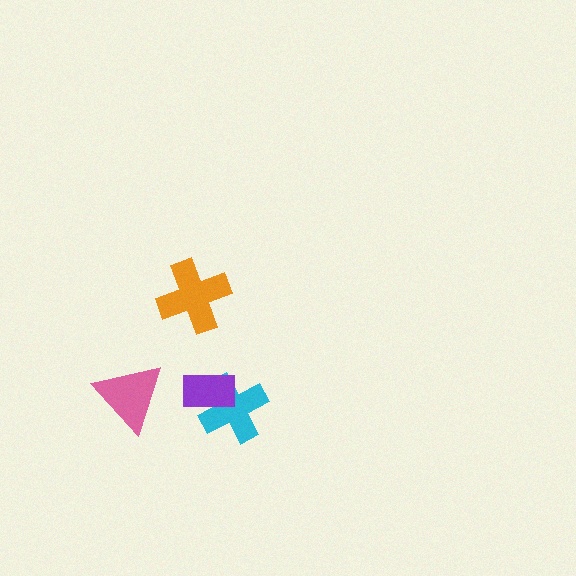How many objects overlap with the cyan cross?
1 object overlaps with the cyan cross.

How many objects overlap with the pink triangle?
0 objects overlap with the pink triangle.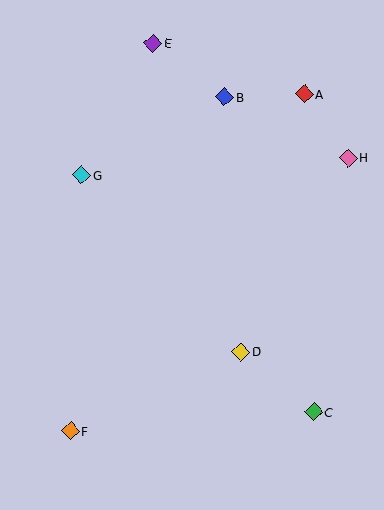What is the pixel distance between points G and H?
The distance between G and H is 268 pixels.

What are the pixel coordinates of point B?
Point B is at (225, 97).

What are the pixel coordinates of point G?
Point G is at (81, 175).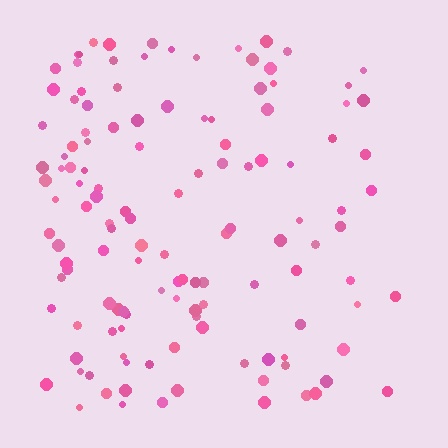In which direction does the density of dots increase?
From right to left, with the left side densest.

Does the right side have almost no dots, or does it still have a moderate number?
Still a moderate number, just noticeably fewer than the left.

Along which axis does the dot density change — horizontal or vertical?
Horizontal.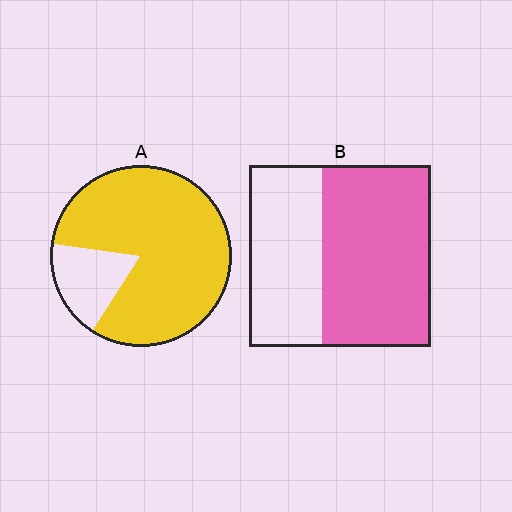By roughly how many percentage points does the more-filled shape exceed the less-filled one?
By roughly 20 percentage points (A over B).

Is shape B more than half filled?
Yes.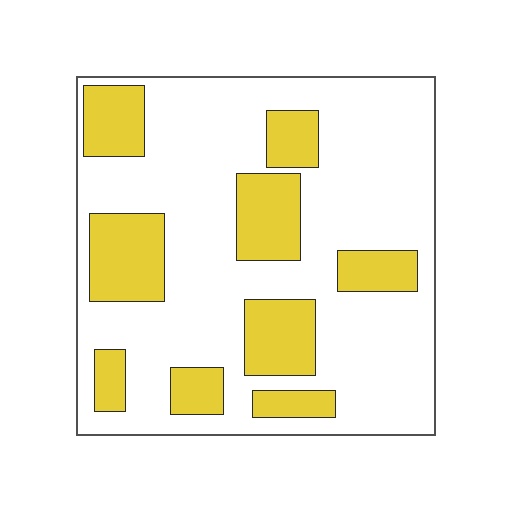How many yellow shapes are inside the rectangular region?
9.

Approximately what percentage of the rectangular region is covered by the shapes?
Approximately 30%.